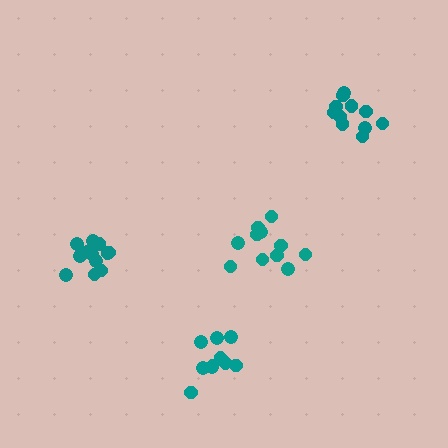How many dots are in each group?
Group 1: 11 dots, Group 2: 10 dots, Group 3: 12 dots, Group 4: 11 dots (44 total).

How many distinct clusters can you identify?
There are 4 distinct clusters.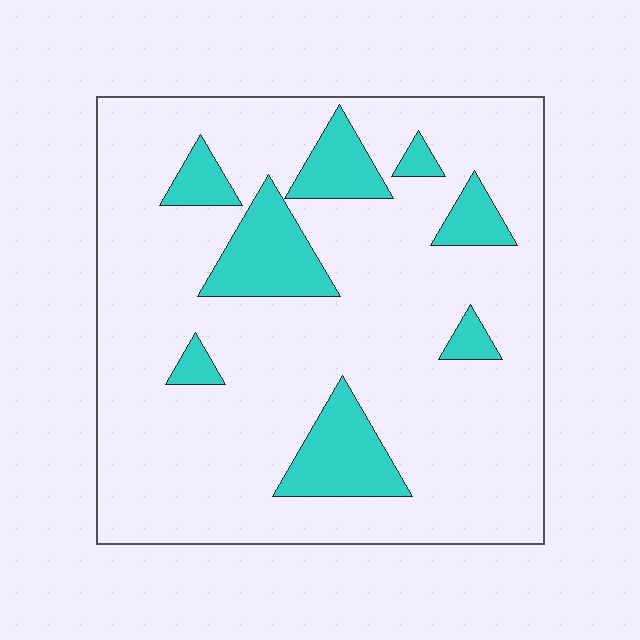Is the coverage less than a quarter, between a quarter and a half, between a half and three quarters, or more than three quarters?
Less than a quarter.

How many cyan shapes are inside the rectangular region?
8.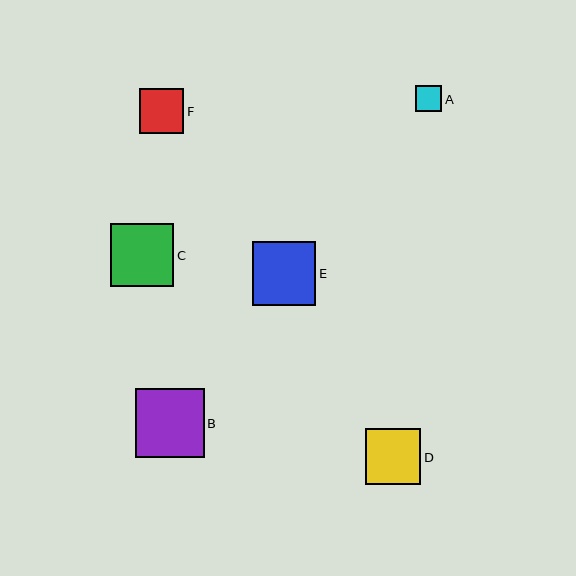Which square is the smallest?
Square A is the smallest with a size of approximately 26 pixels.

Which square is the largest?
Square B is the largest with a size of approximately 69 pixels.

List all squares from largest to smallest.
From largest to smallest: B, C, E, D, F, A.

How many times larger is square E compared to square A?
Square E is approximately 2.4 times the size of square A.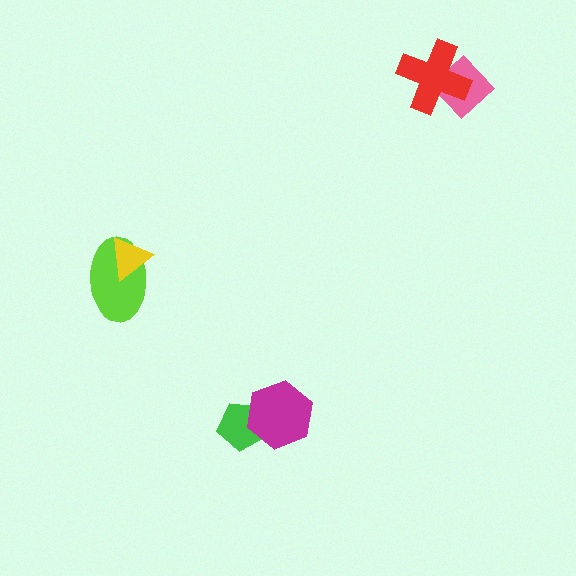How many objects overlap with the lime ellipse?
1 object overlaps with the lime ellipse.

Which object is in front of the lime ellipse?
The yellow triangle is in front of the lime ellipse.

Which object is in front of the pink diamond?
The red cross is in front of the pink diamond.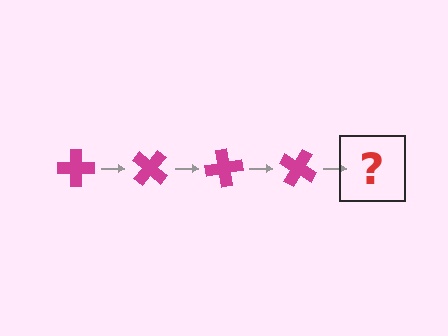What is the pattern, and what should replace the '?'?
The pattern is that the cross rotates 40 degrees each step. The '?' should be a magenta cross rotated 160 degrees.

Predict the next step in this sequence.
The next step is a magenta cross rotated 160 degrees.